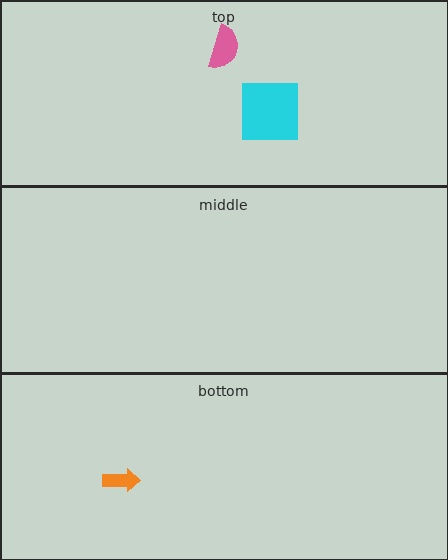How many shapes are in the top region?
2.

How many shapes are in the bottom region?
1.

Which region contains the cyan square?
The top region.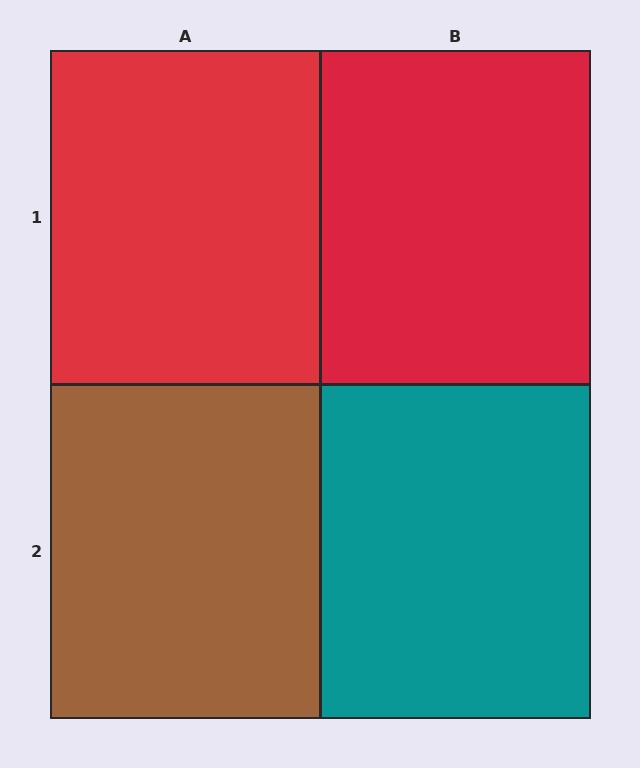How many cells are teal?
1 cell is teal.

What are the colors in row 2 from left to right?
Brown, teal.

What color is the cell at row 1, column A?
Red.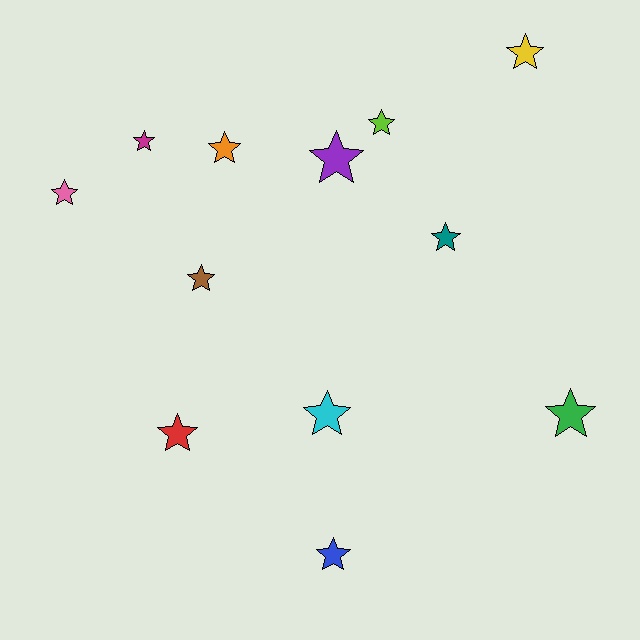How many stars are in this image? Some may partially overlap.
There are 12 stars.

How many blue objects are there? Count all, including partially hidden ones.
There is 1 blue object.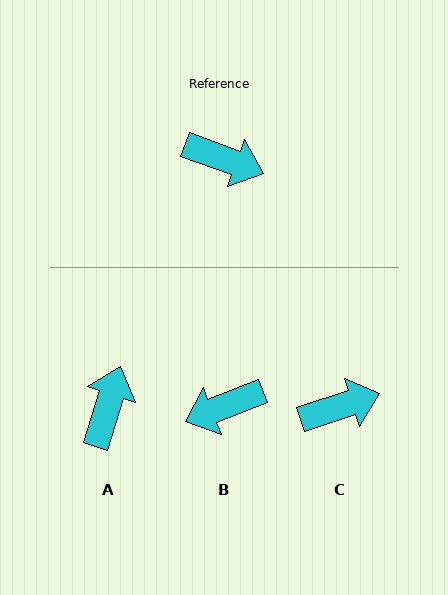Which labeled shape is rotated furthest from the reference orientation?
B, about 138 degrees away.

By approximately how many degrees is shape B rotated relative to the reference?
Approximately 138 degrees clockwise.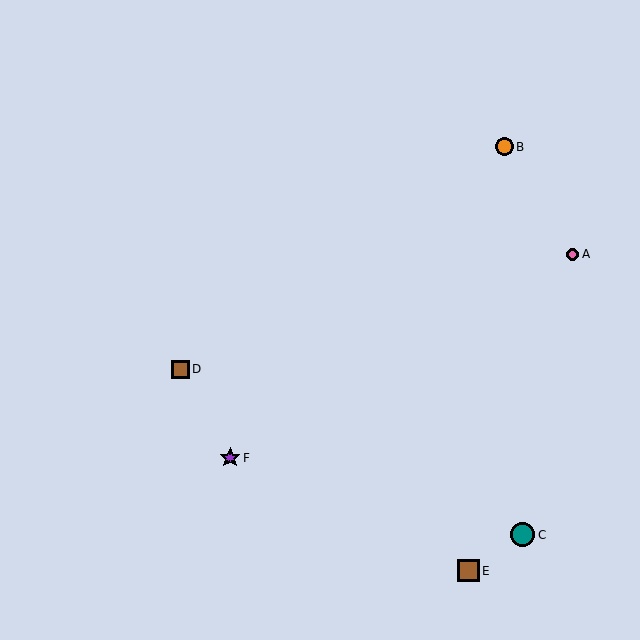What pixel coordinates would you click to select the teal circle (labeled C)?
Click at (523, 535) to select the teal circle C.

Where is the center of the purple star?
The center of the purple star is at (230, 458).